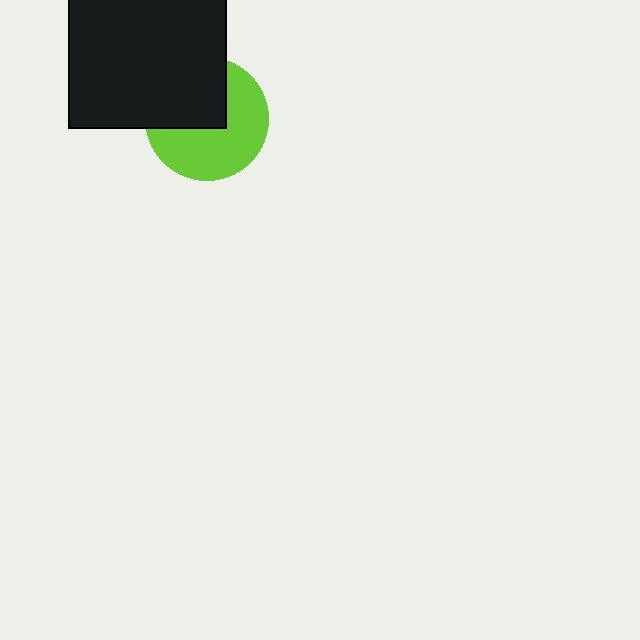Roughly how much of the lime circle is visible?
About half of it is visible (roughly 58%).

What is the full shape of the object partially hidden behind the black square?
The partially hidden object is a lime circle.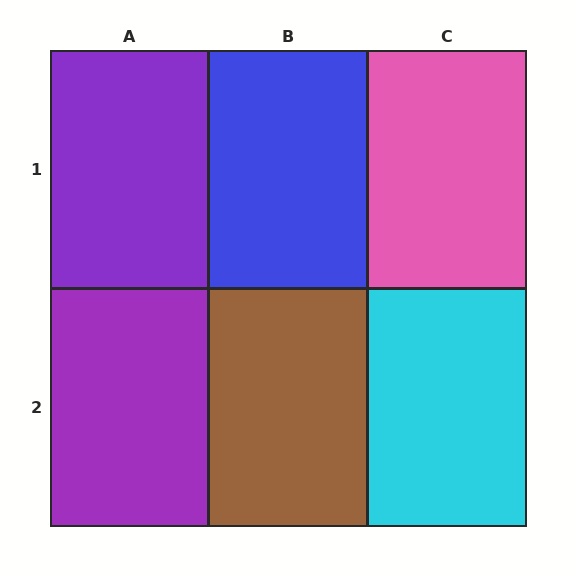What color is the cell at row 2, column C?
Cyan.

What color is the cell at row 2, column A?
Purple.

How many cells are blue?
1 cell is blue.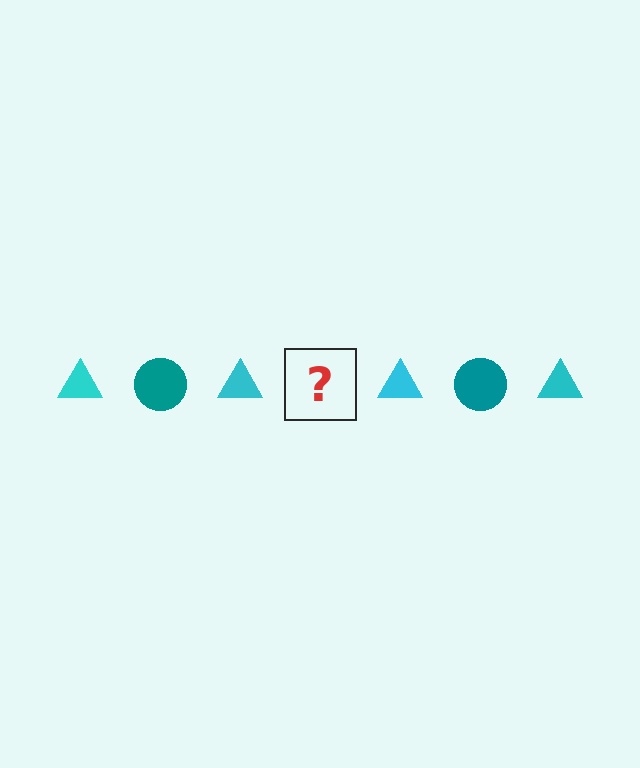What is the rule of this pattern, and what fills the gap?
The rule is that the pattern alternates between cyan triangle and teal circle. The gap should be filled with a teal circle.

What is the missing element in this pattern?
The missing element is a teal circle.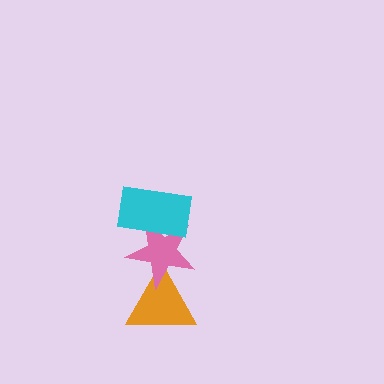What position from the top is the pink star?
The pink star is 2nd from the top.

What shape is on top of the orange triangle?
The pink star is on top of the orange triangle.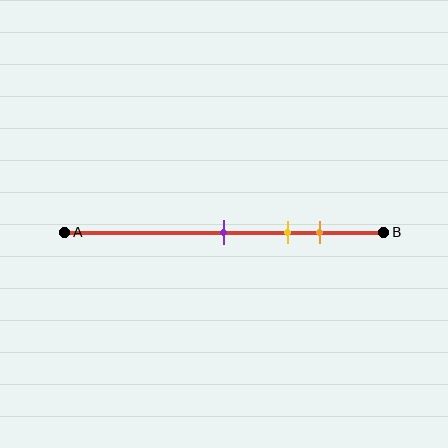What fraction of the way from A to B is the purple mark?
The purple mark is approximately 50% (0.5) of the way from A to B.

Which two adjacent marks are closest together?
The yellow and orange marks are the closest adjacent pair.